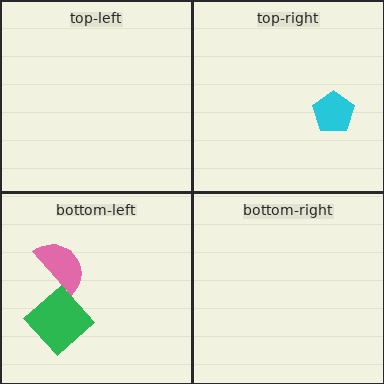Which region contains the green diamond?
The bottom-left region.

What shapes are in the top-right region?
The cyan pentagon.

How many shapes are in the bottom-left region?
2.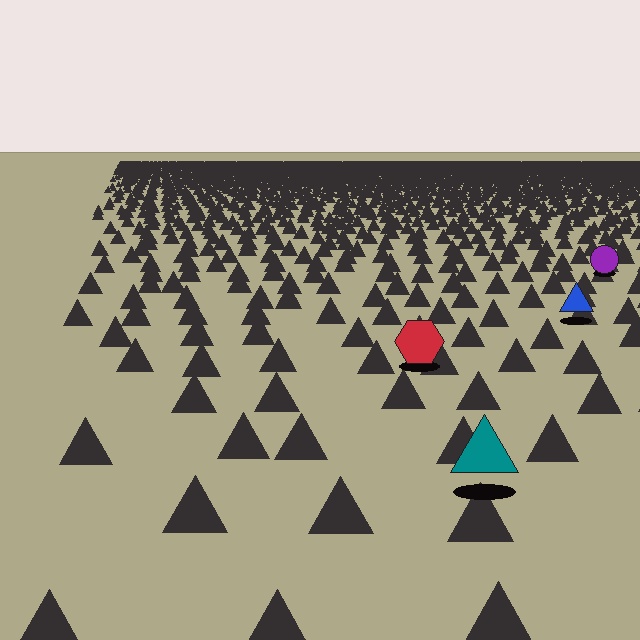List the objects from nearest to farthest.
From nearest to farthest: the teal triangle, the red hexagon, the blue triangle, the purple circle.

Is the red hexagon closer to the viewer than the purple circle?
Yes. The red hexagon is closer — you can tell from the texture gradient: the ground texture is coarser near it.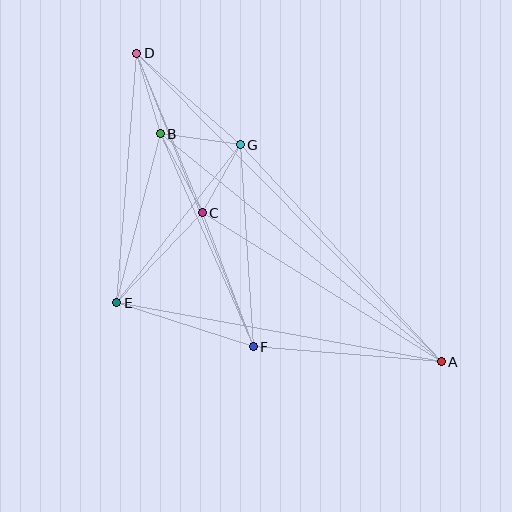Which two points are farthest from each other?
Points A and D are farthest from each other.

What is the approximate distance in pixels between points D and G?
The distance between D and G is approximately 138 pixels.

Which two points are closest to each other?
Points C and G are closest to each other.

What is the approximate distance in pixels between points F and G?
The distance between F and G is approximately 202 pixels.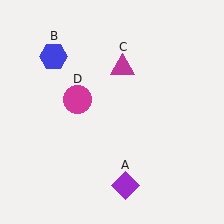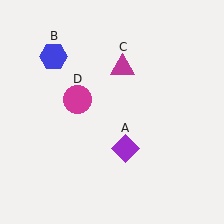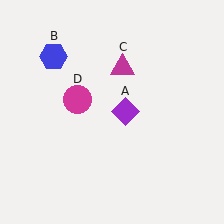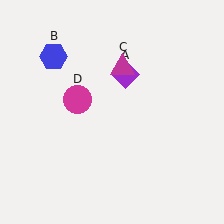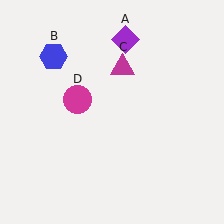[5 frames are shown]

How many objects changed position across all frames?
1 object changed position: purple diamond (object A).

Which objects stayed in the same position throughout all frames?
Blue hexagon (object B) and magenta triangle (object C) and magenta circle (object D) remained stationary.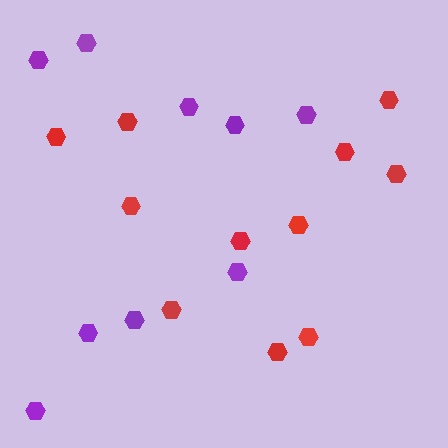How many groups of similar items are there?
There are 2 groups: one group of purple hexagons (9) and one group of red hexagons (11).